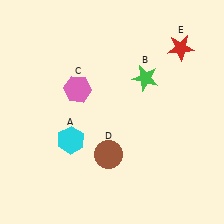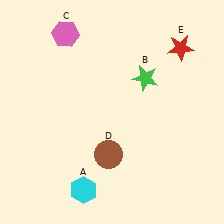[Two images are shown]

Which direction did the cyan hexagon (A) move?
The cyan hexagon (A) moved down.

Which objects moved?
The objects that moved are: the cyan hexagon (A), the pink hexagon (C).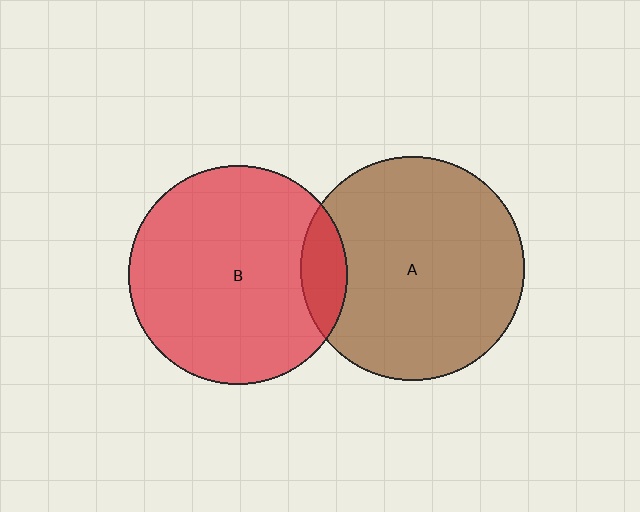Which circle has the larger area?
Circle A (brown).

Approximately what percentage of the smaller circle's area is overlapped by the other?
Approximately 10%.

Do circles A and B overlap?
Yes.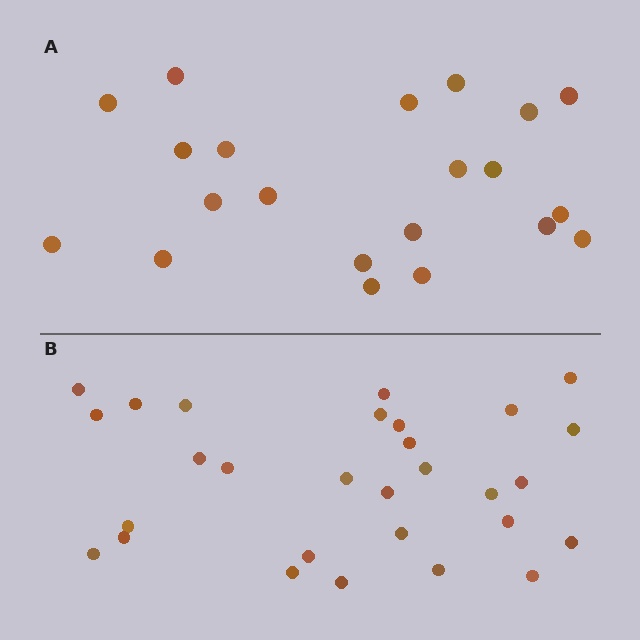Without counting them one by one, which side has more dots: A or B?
Region B (the bottom region) has more dots.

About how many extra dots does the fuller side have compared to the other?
Region B has roughly 8 or so more dots than region A.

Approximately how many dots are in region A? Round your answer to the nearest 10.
About 20 dots. (The exact count is 21, which rounds to 20.)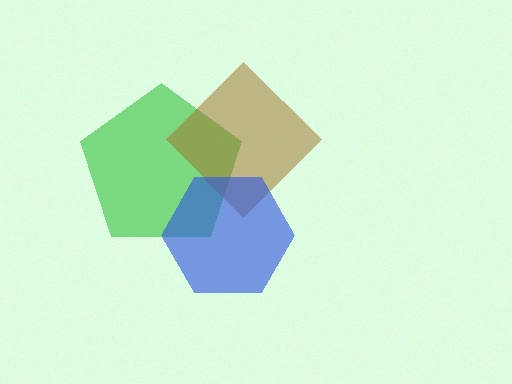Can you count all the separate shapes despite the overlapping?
Yes, there are 3 separate shapes.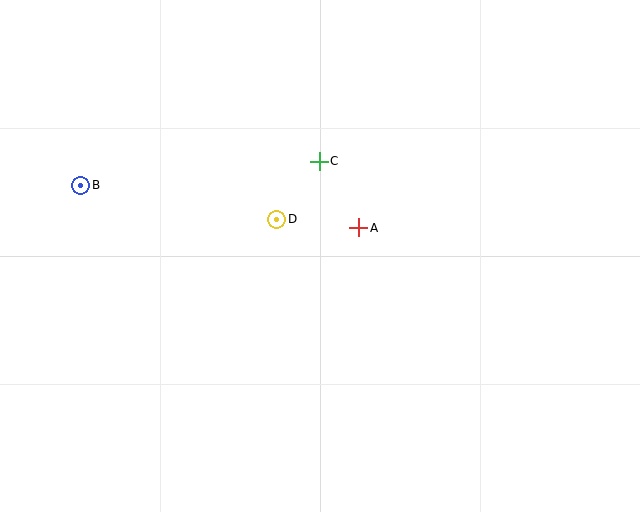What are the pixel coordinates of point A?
Point A is at (359, 228).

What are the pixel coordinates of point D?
Point D is at (277, 219).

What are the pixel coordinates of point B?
Point B is at (81, 185).